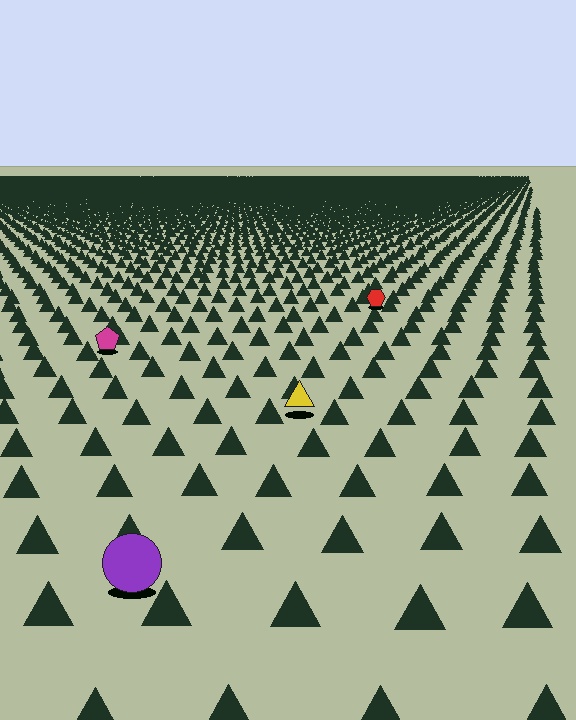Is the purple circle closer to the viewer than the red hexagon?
Yes. The purple circle is closer — you can tell from the texture gradient: the ground texture is coarser near it.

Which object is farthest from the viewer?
The red hexagon is farthest from the viewer. It appears smaller and the ground texture around it is denser.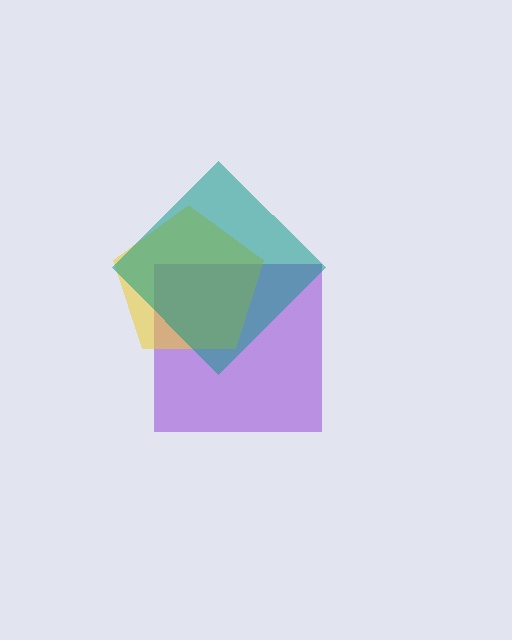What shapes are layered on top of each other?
The layered shapes are: a purple square, a yellow pentagon, a teal diamond.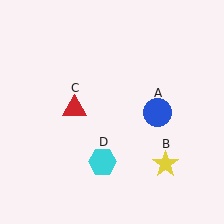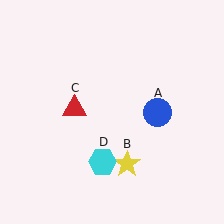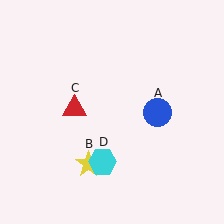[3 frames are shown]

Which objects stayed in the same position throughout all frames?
Blue circle (object A) and red triangle (object C) and cyan hexagon (object D) remained stationary.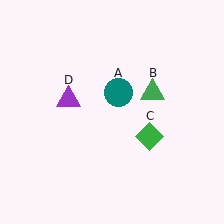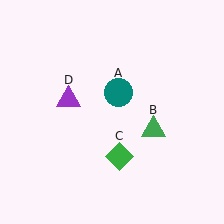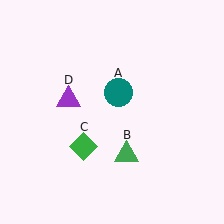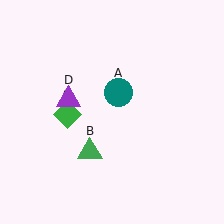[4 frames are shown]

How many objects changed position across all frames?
2 objects changed position: green triangle (object B), green diamond (object C).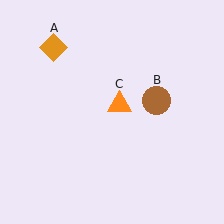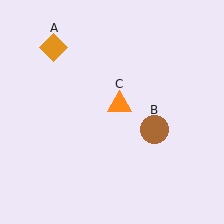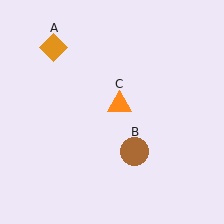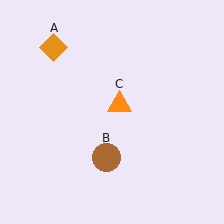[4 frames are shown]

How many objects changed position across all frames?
1 object changed position: brown circle (object B).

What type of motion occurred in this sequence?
The brown circle (object B) rotated clockwise around the center of the scene.